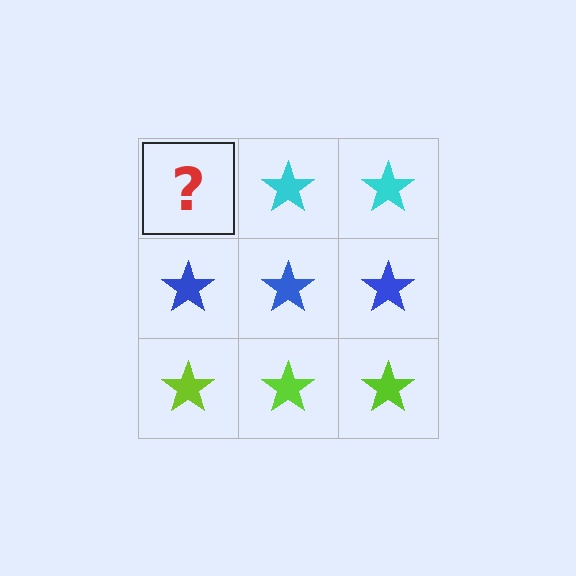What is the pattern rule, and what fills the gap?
The rule is that each row has a consistent color. The gap should be filled with a cyan star.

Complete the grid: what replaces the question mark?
The question mark should be replaced with a cyan star.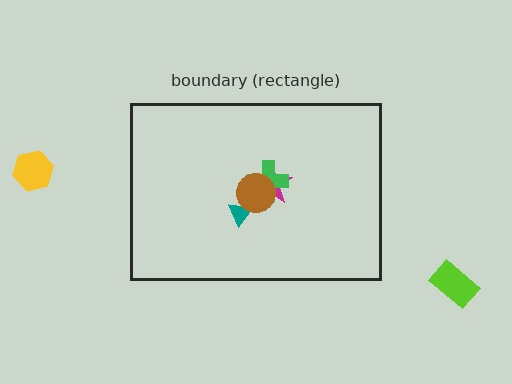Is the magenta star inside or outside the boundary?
Inside.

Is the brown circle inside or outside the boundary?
Inside.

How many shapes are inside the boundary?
4 inside, 2 outside.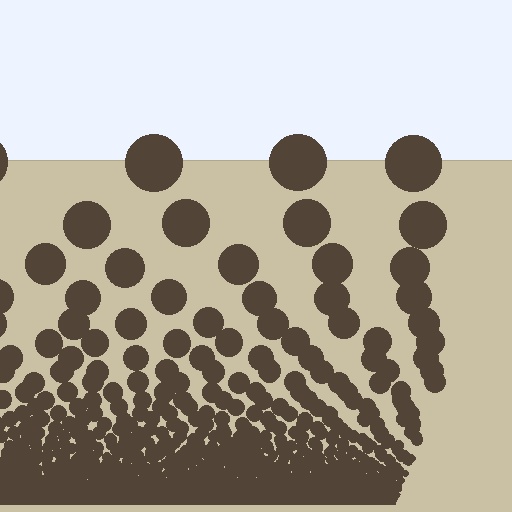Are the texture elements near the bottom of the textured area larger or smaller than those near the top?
Smaller. The gradient is inverted — elements near the bottom are smaller and denser.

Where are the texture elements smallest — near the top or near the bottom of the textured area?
Near the bottom.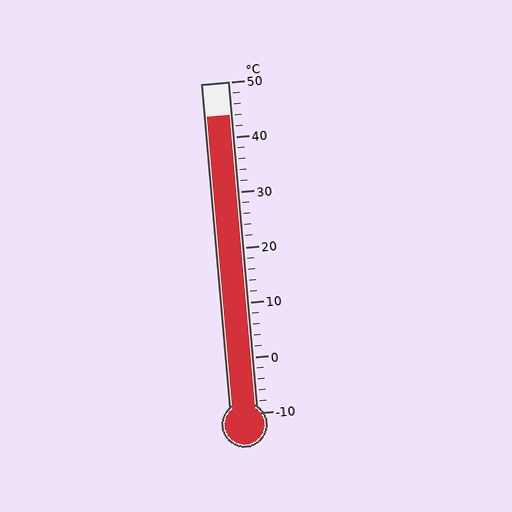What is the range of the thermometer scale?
The thermometer scale ranges from -10°C to 50°C.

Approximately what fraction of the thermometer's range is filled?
The thermometer is filled to approximately 90% of its range.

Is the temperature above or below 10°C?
The temperature is above 10°C.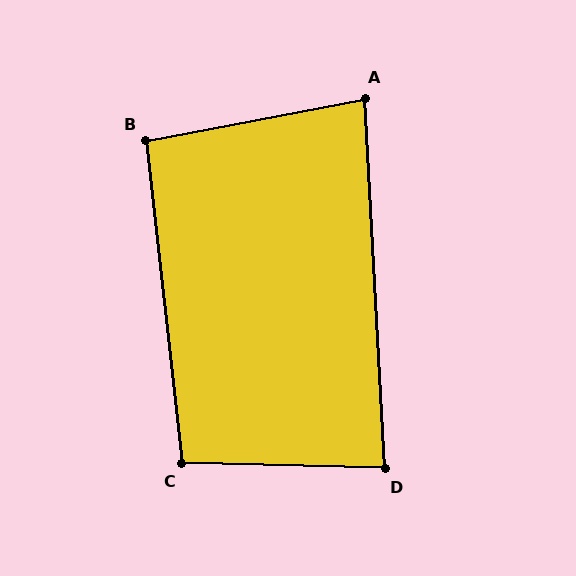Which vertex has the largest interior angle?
C, at approximately 98 degrees.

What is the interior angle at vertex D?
Approximately 85 degrees (approximately right).